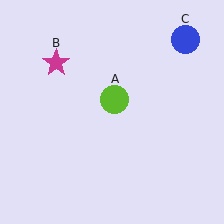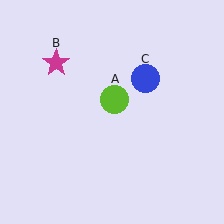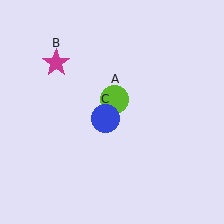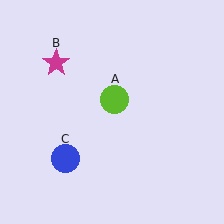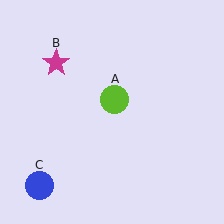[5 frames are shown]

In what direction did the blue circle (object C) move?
The blue circle (object C) moved down and to the left.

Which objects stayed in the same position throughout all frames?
Lime circle (object A) and magenta star (object B) remained stationary.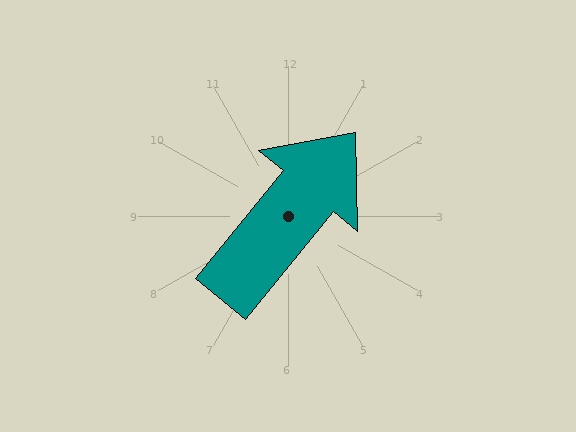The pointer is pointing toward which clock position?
Roughly 1 o'clock.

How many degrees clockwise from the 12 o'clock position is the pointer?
Approximately 39 degrees.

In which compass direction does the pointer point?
Northeast.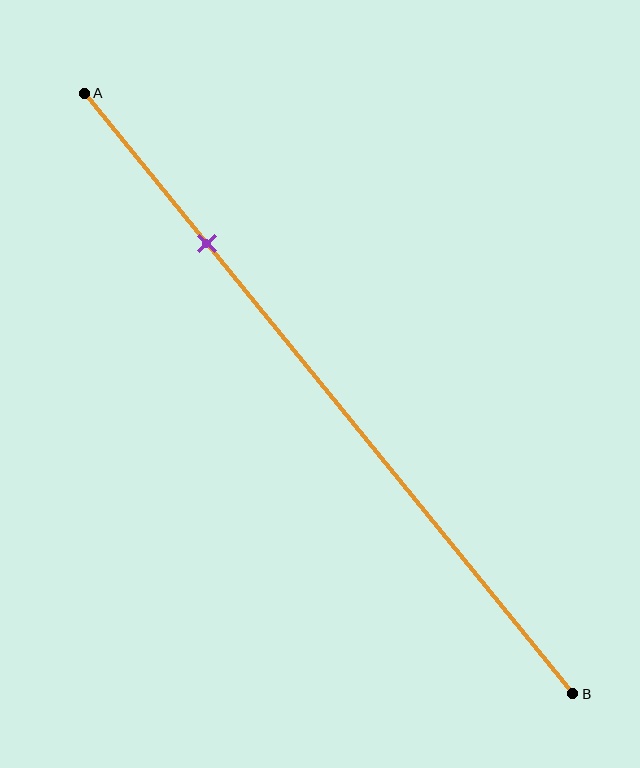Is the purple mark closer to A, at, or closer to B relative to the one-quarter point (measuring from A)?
The purple mark is approximately at the one-quarter point of segment AB.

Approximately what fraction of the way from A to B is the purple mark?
The purple mark is approximately 25% of the way from A to B.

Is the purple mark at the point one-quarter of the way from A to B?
Yes, the mark is approximately at the one-quarter point.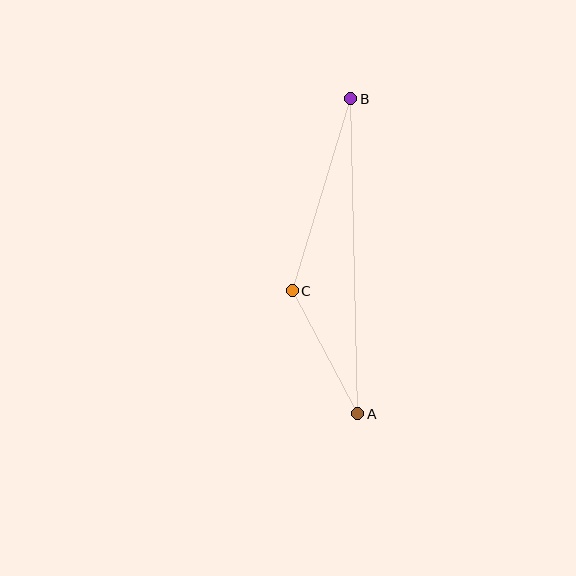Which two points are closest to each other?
Points A and C are closest to each other.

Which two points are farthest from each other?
Points A and B are farthest from each other.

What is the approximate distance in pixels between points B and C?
The distance between B and C is approximately 201 pixels.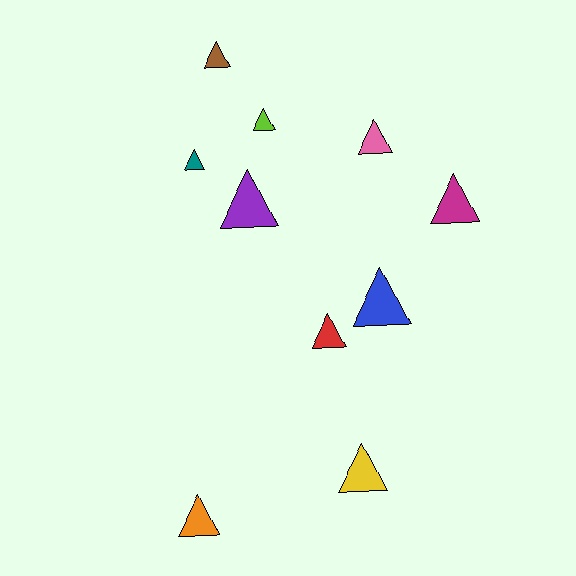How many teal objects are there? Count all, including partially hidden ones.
There is 1 teal object.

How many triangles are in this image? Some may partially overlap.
There are 10 triangles.